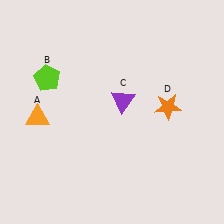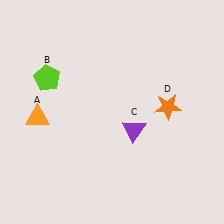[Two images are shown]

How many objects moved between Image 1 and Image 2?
1 object moved between the two images.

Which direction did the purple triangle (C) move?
The purple triangle (C) moved down.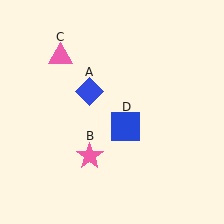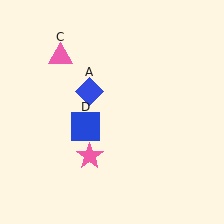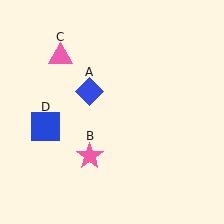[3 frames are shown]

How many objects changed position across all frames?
1 object changed position: blue square (object D).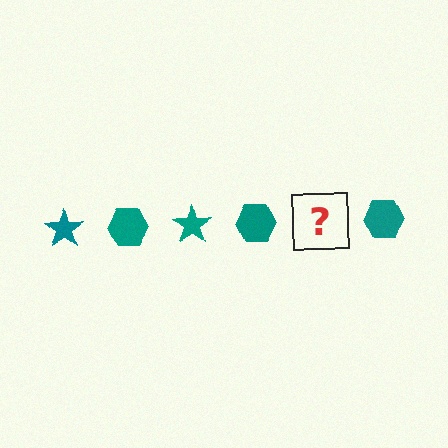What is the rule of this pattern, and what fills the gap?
The rule is that the pattern cycles through star, hexagon shapes in teal. The gap should be filled with a teal star.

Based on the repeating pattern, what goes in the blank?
The blank should be a teal star.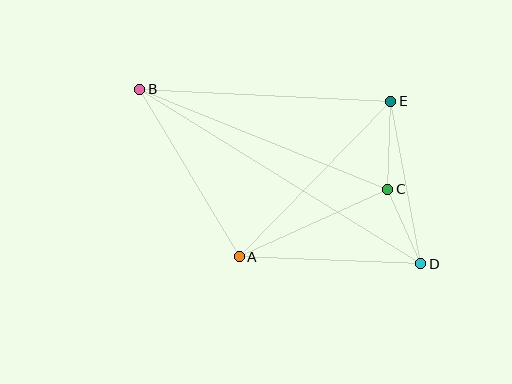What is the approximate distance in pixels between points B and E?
The distance between B and E is approximately 251 pixels.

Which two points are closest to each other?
Points C and D are closest to each other.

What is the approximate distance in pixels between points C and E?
The distance between C and E is approximately 88 pixels.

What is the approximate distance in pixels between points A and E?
The distance between A and E is approximately 217 pixels.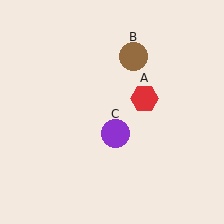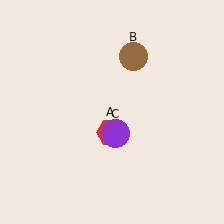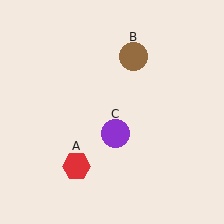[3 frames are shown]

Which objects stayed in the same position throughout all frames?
Brown circle (object B) and purple circle (object C) remained stationary.